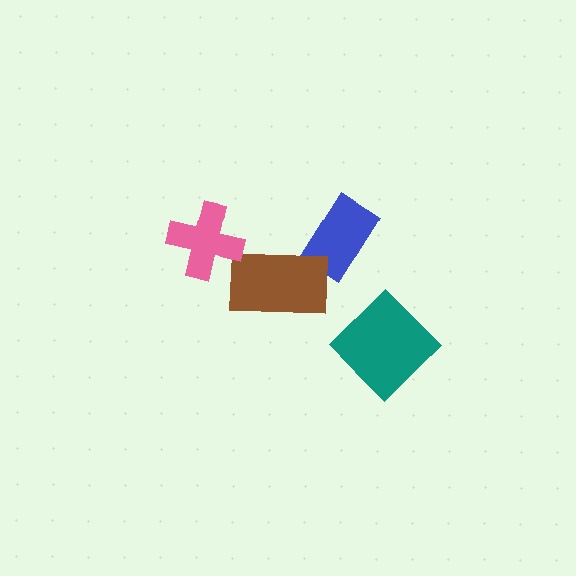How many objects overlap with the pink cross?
0 objects overlap with the pink cross.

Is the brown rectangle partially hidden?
No, no other shape covers it.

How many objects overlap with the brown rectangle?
1 object overlaps with the brown rectangle.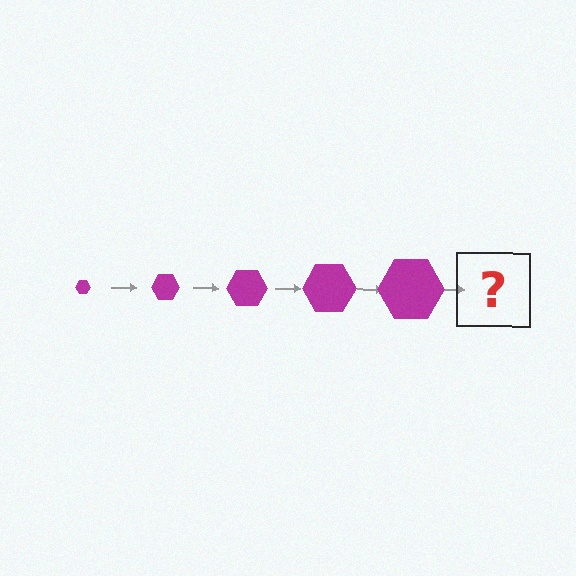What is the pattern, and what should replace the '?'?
The pattern is that the hexagon gets progressively larger each step. The '?' should be a magenta hexagon, larger than the previous one.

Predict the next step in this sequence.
The next step is a magenta hexagon, larger than the previous one.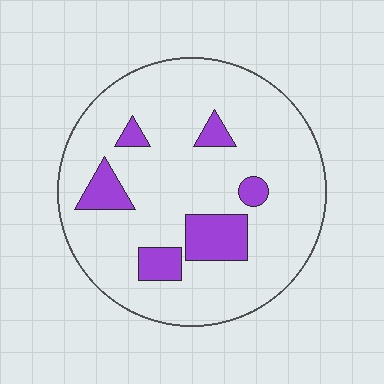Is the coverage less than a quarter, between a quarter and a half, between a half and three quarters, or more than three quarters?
Less than a quarter.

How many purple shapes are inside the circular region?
6.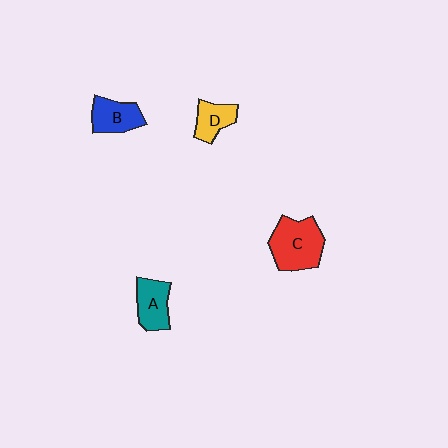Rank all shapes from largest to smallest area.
From largest to smallest: C (red), A (teal), B (blue), D (yellow).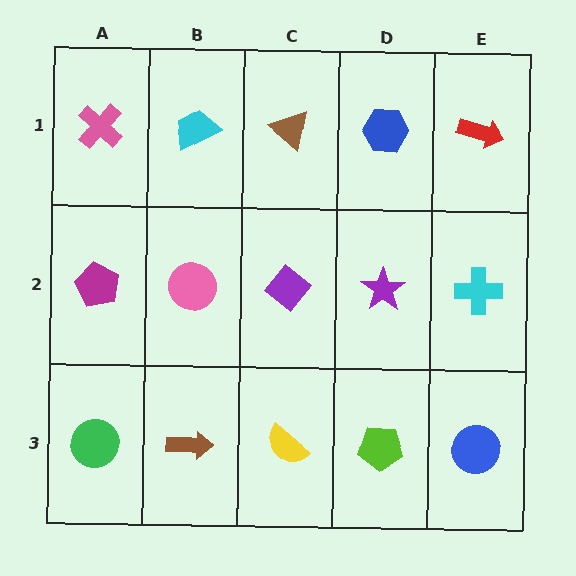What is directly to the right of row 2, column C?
A purple star.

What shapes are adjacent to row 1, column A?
A magenta pentagon (row 2, column A), a cyan trapezoid (row 1, column B).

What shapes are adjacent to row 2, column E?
A red arrow (row 1, column E), a blue circle (row 3, column E), a purple star (row 2, column D).